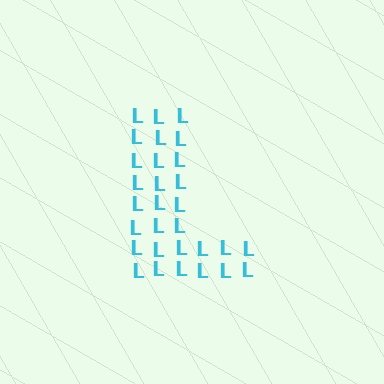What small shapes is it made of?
It is made of small letter L's.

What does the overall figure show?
The overall figure shows the letter L.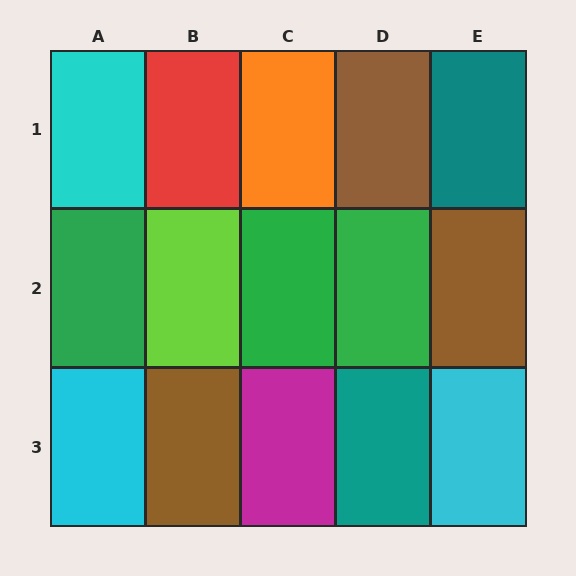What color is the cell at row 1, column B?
Red.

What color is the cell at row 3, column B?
Brown.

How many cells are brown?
3 cells are brown.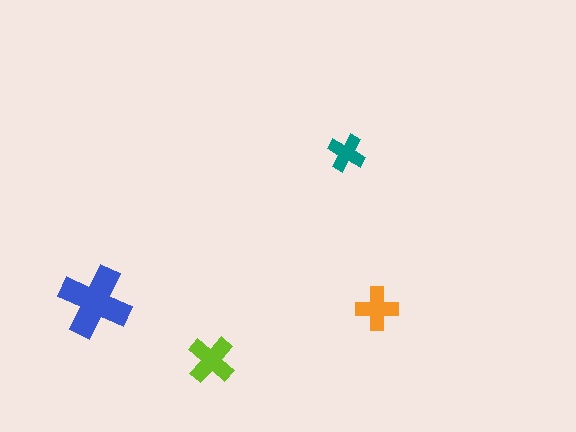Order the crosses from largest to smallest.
the blue one, the lime one, the orange one, the teal one.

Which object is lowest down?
The lime cross is bottommost.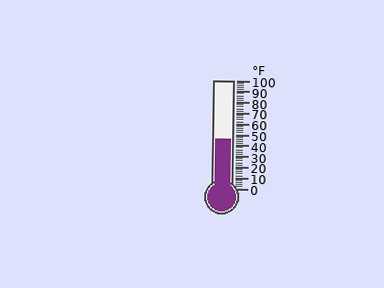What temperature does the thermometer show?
The thermometer shows approximately 46°F.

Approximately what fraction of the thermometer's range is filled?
The thermometer is filled to approximately 45% of its range.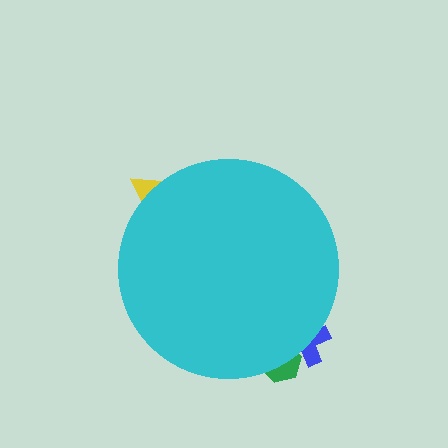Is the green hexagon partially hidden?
Yes, the green hexagon is partially hidden behind the cyan circle.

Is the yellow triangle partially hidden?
Yes, the yellow triangle is partially hidden behind the cyan circle.